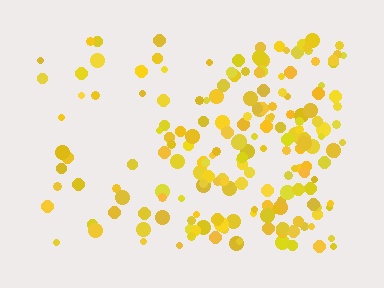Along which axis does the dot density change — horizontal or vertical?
Horizontal.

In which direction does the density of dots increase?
From left to right, with the right side densest.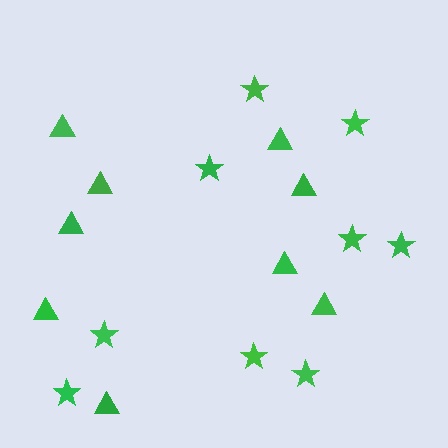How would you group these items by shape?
There are 2 groups: one group of stars (9) and one group of triangles (9).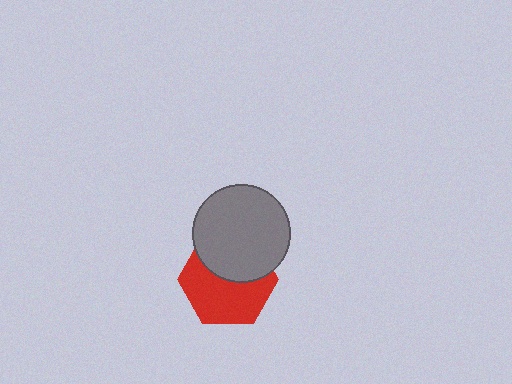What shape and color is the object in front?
The object in front is a gray circle.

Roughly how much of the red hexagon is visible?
About half of it is visible (roughly 59%).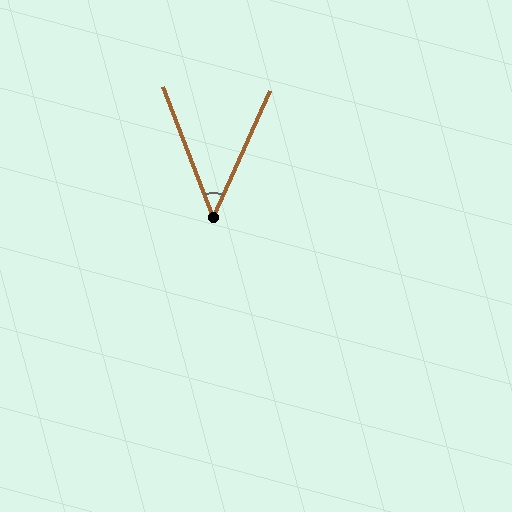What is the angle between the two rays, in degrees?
Approximately 46 degrees.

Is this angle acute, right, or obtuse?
It is acute.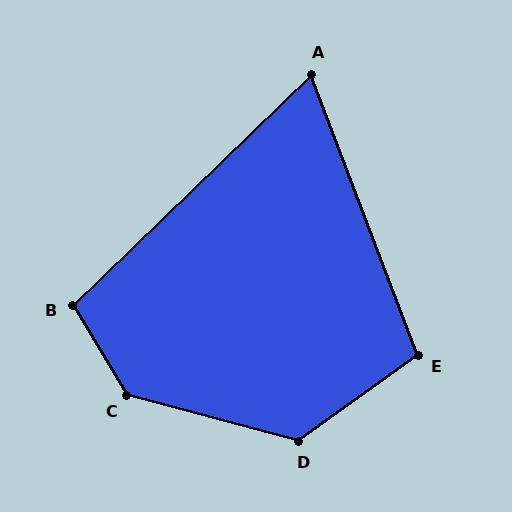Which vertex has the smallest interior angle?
A, at approximately 67 degrees.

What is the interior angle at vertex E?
Approximately 105 degrees (obtuse).